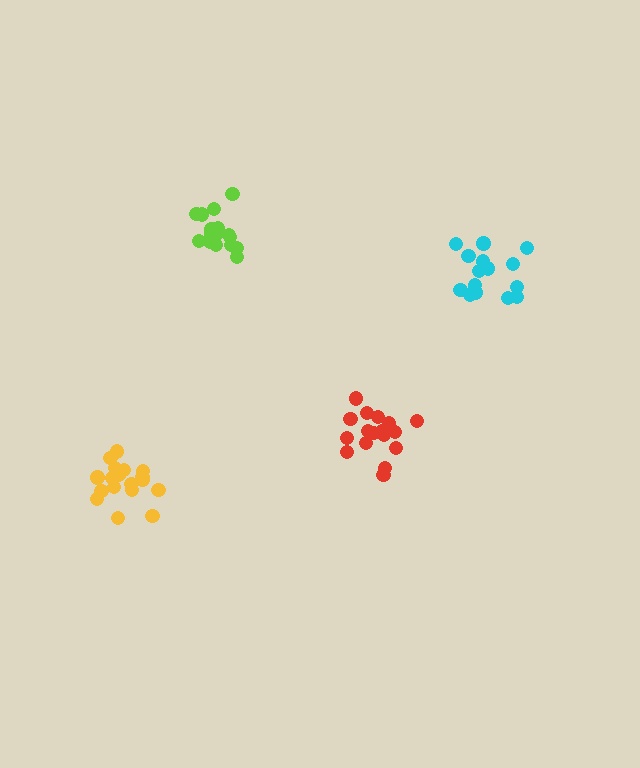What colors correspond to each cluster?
The clusters are colored: red, cyan, yellow, lime.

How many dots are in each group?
Group 1: 17 dots, Group 2: 15 dots, Group 3: 19 dots, Group 4: 17 dots (68 total).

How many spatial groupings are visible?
There are 4 spatial groupings.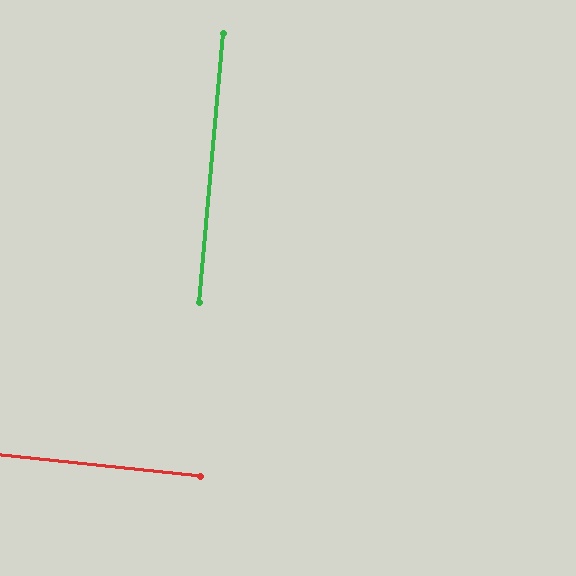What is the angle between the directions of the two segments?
Approximately 89 degrees.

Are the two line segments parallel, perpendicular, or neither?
Perpendicular — they meet at approximately 89°.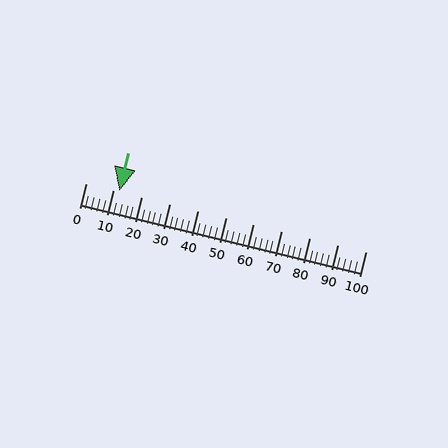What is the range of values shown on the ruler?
The ruler shows values from 0 to 100.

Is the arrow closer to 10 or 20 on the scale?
The arrow is closer to 10.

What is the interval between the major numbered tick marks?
The major tick marks are spaced 10 units apart.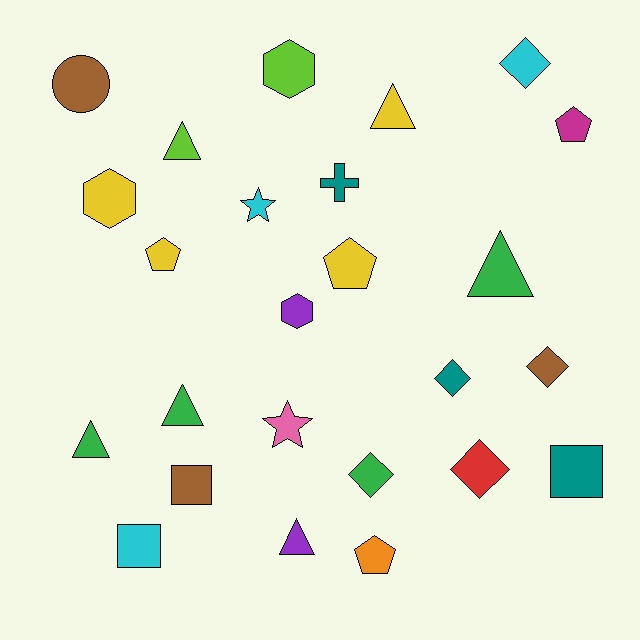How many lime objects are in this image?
There are 2 lime objects.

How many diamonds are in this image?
There are 5 diamonds.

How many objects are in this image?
There are 25 objects.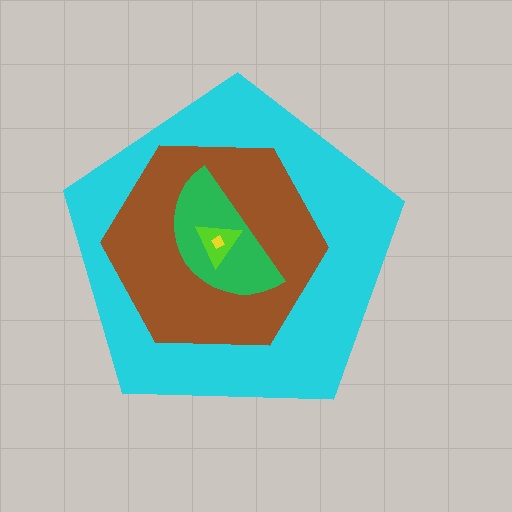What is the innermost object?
The yellow diamond.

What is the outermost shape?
The cyan pentagon.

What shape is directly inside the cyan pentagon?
The brown hexagon.